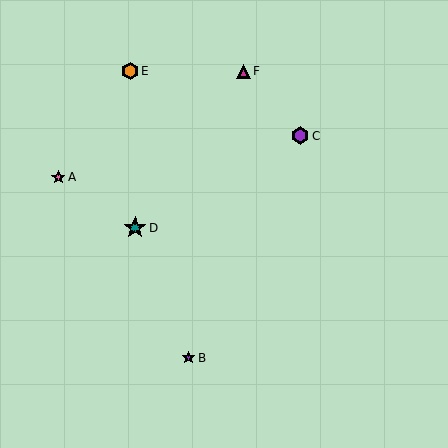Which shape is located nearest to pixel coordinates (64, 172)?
The pink star (labeled A) at (58, 177) is nearest to that location.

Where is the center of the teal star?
The center of the teal star is at (135, 228).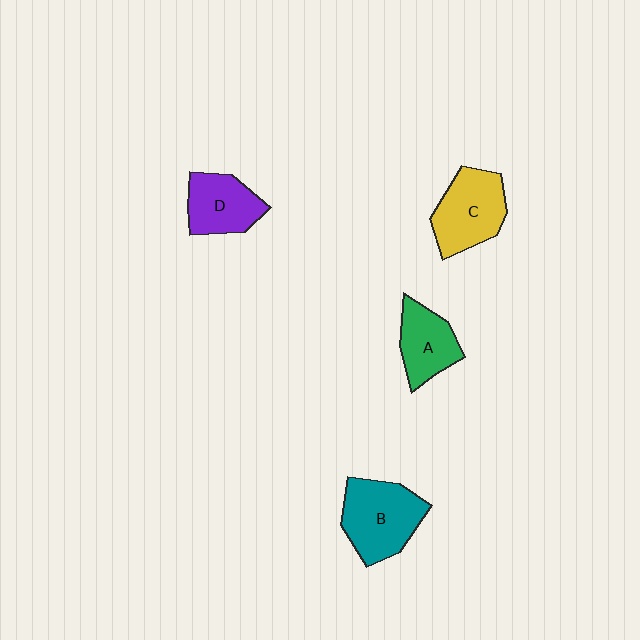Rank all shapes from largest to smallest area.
From largest to smallest: B (teal), C (yellow), D (purple), A (green).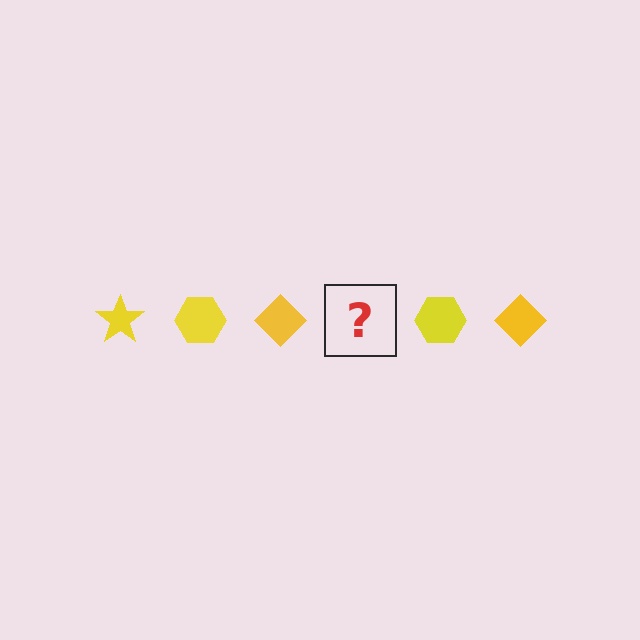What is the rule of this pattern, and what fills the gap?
The rule is that the pattern cycles through star, hexagon, diamond shapes in yellow. The gap should be filled with a yellow star.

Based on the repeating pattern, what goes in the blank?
The blank should be a yellow star.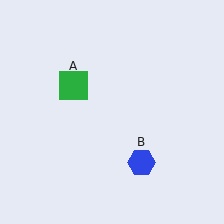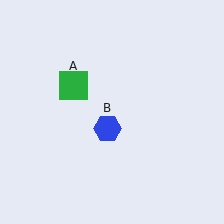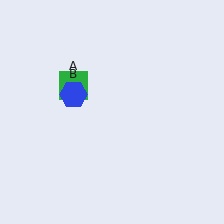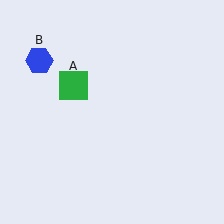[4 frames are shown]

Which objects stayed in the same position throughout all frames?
Green square (object A) remained stationary.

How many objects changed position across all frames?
1 object changed position: blue hexagon (object B).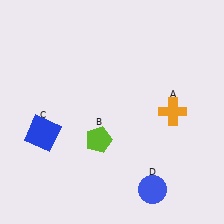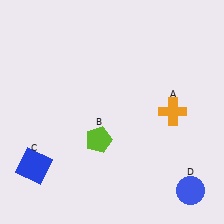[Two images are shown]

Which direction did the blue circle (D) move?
The blue circle (D) moved right.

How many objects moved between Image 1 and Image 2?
2 objects moved between the two images.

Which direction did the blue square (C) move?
The blue square (C) moved down.